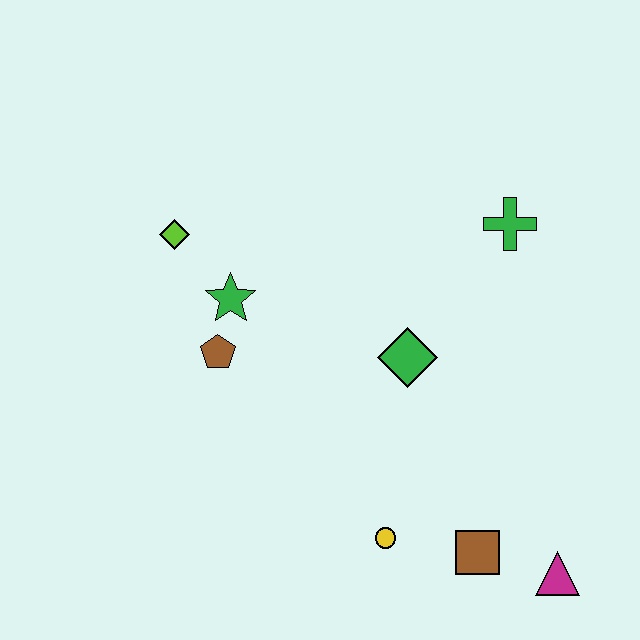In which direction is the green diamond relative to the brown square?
The green diamond is above the brown square.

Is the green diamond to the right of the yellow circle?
Yes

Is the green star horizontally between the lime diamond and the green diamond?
Yes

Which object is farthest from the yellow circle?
The lime diamond is farthest from the yellow circle.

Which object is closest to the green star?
The brown pentagon is closest to the green star.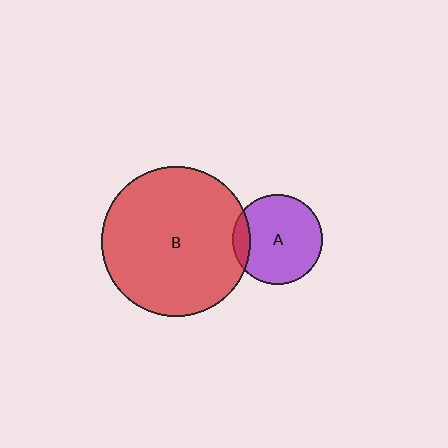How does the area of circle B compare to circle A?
Approximately 2.7 times.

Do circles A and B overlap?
Yes.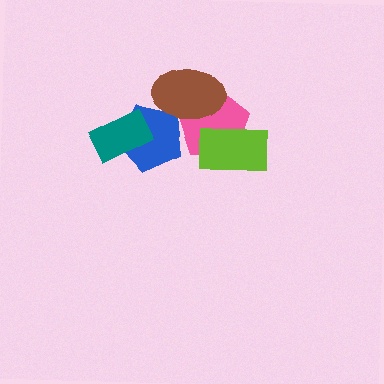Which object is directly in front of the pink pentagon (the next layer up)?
The blue pentagon is directly in front of the pink pentagon.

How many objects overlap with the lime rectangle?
1 object overlaps with the lime rectangle.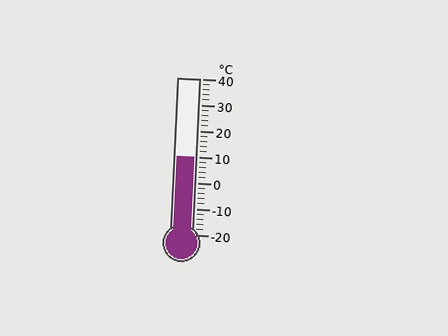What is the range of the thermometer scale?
The thermometer scale ranges from -20°C to 40°C.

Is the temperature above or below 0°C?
The temperature is above 0°C.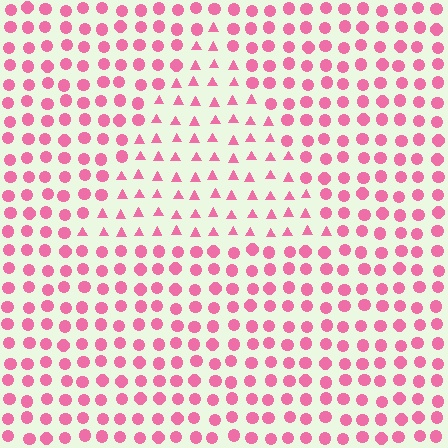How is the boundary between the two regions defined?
The boundary is defined by a change in element shape: triangles inside vs. circles outside. All elements share the same color and spacing.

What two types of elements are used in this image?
The image uses triangles inside the triangle region and circles outside it.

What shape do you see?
I see a triangle.